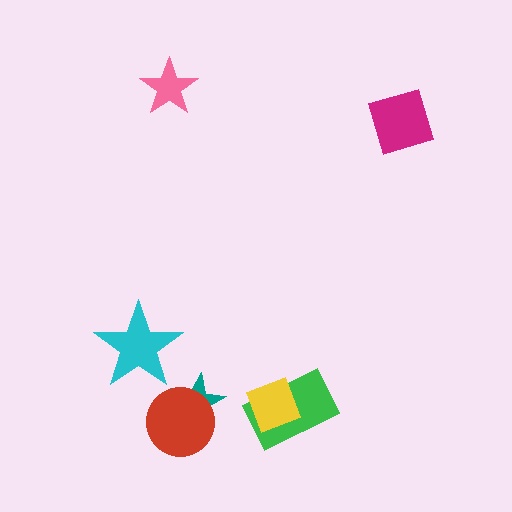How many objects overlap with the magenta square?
0 objects overlap with the magenta square.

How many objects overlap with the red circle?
1 object overlaps with the red circle.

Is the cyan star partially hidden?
No, no other shape covers it.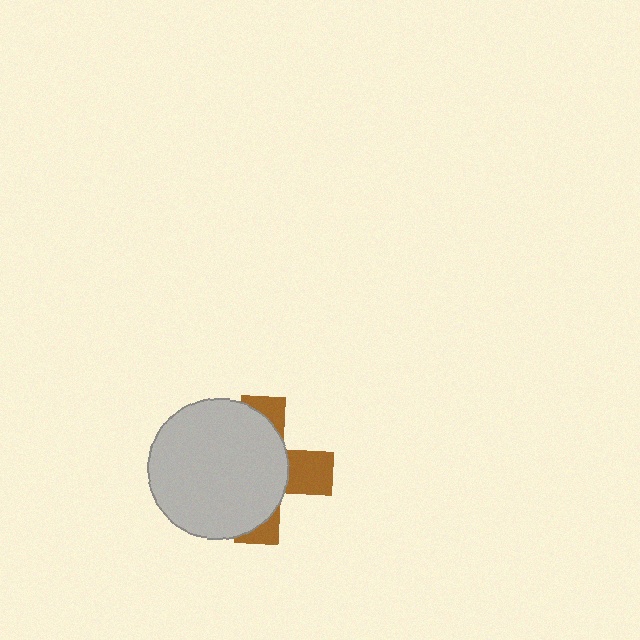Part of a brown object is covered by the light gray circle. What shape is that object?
It is a cross.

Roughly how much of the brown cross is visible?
A small part of it is visible (roughly 33%).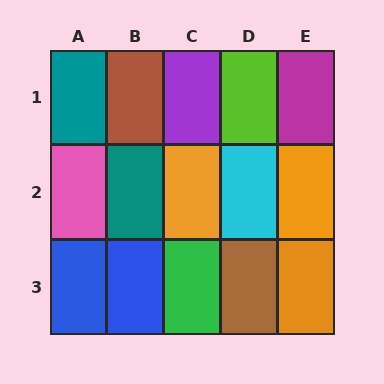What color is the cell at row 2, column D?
Cyan.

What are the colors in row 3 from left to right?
Blue, blue, green, brown, orange.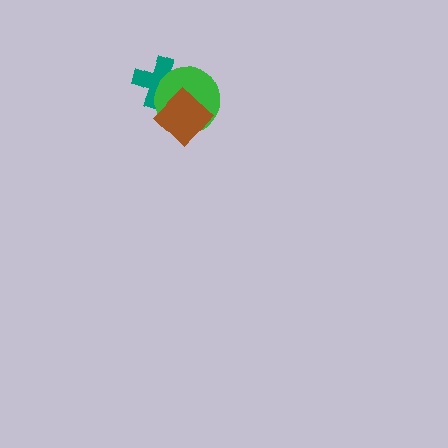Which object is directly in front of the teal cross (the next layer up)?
The green circle is directly in front of the teal cross.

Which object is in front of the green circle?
The brown diamond is in front of the green circle.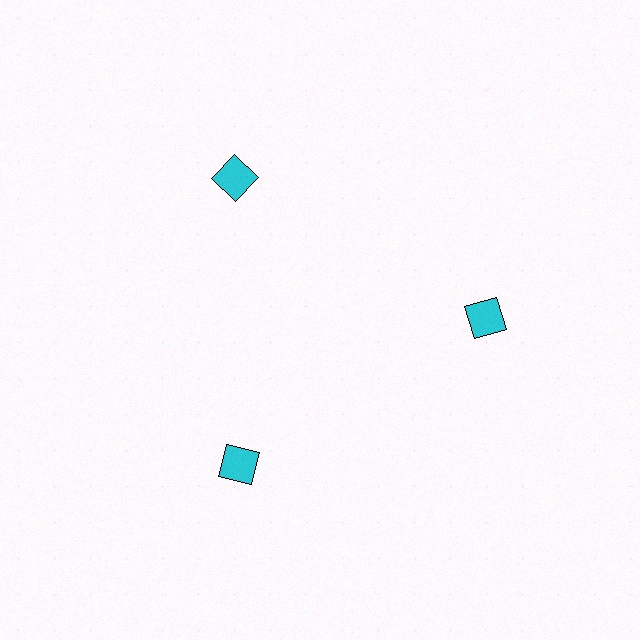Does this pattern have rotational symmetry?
Yes, this pattern has 3-fold rotational symmetry. It looks the same after rotating 120 degrees around the center.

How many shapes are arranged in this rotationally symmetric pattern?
There are 3 shapes, arranged in 3 groups of 1.